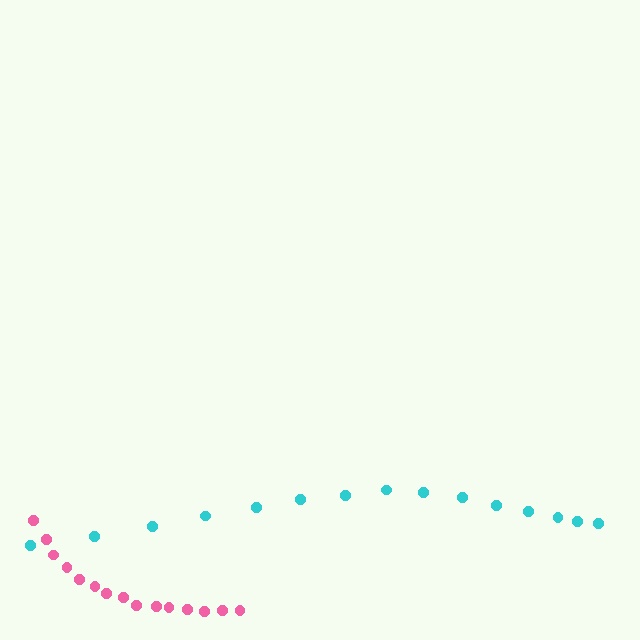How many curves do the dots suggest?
There are 2 distinct paths.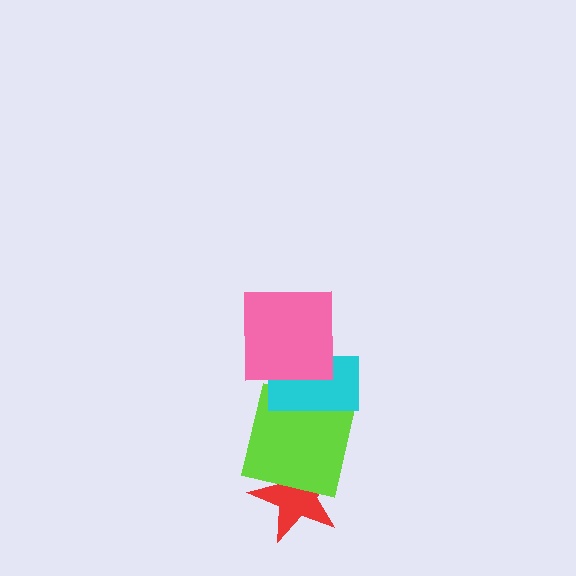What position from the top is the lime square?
The lime square is 3rd from the top.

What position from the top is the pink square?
The pink square is 1st from the top.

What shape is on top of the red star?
The lime square is on top of the red star.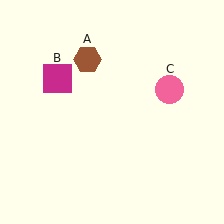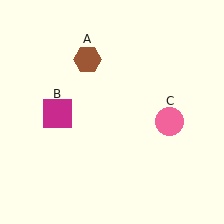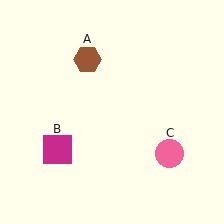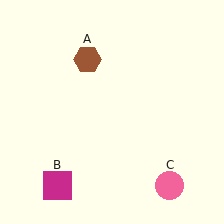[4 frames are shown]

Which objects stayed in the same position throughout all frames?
Brown hexagon (object A) remained stationary.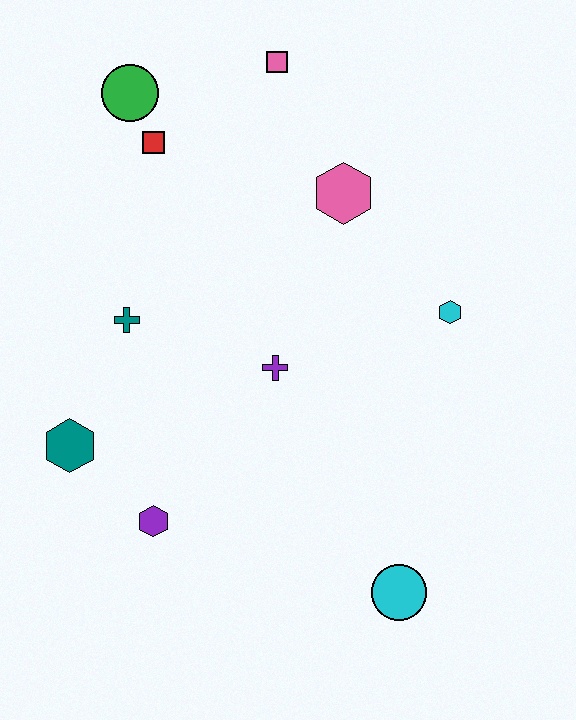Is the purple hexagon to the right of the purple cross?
No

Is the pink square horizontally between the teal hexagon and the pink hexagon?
Yes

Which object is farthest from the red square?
The cyan circle is farthest from the red square.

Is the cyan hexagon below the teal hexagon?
No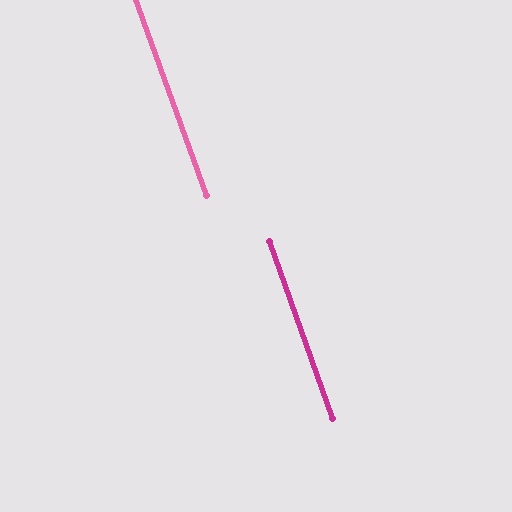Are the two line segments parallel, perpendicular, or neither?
Parallel — their directions differ by only 0.1°.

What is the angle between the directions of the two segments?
Approximately 0 degrees.